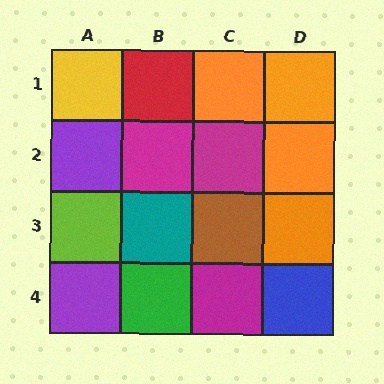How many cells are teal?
1 cell is teal.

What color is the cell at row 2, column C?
Magenta.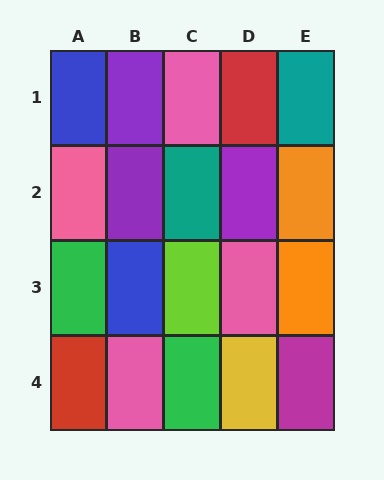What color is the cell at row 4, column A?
Red.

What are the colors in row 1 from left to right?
Blue, purple, pink, red, teal.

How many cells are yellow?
1 cell is yellow.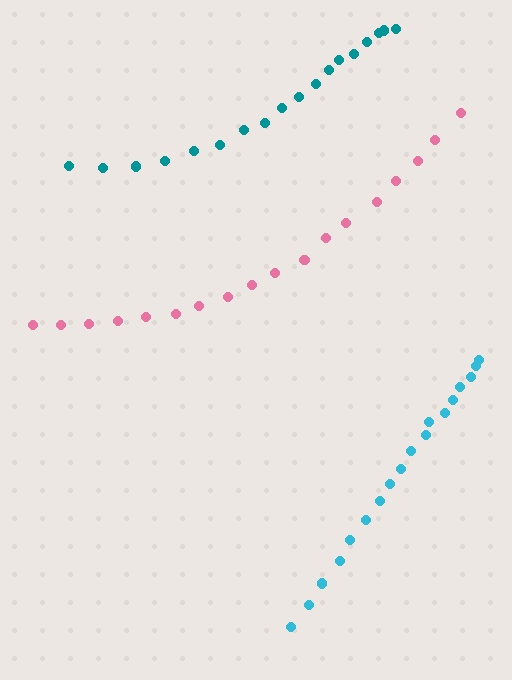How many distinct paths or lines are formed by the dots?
There are 3 distinct paths.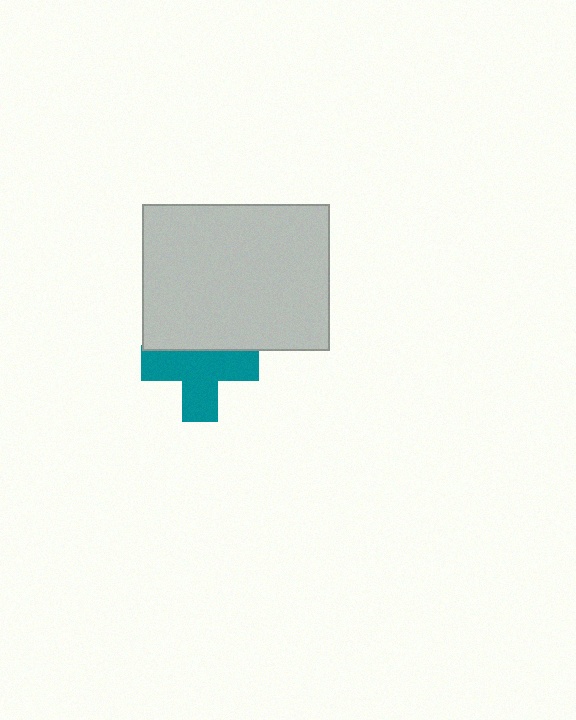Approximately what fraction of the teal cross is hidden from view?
Roughly 31% of the teal cross is hidden behind the light gray rectangle.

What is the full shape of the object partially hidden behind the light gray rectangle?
The partially hidden object is a teal cross.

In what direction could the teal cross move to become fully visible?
The teal cross could move down. That would shift it out from behind the light gray rectangle entirely.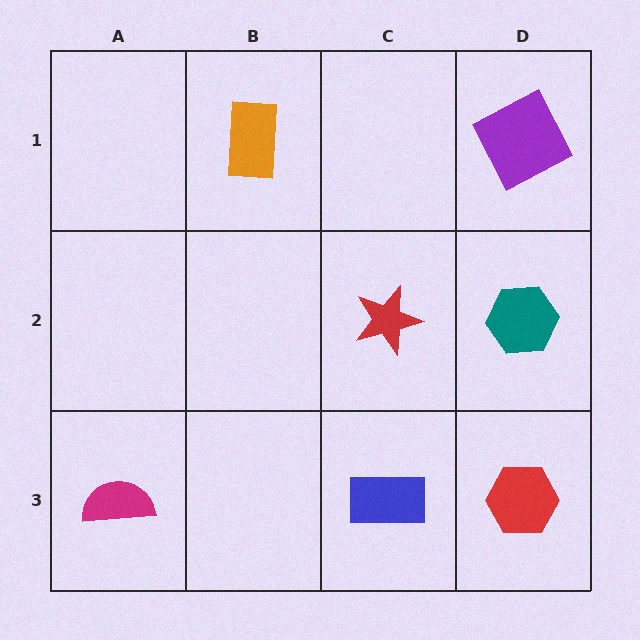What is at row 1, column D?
A purple square.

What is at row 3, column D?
A red hexagon.